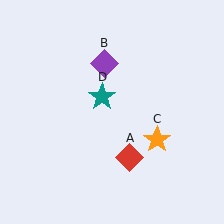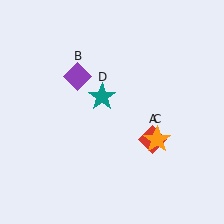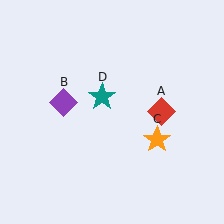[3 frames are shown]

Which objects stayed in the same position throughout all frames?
Orange star (object C) and teal star (object D) remained stationary.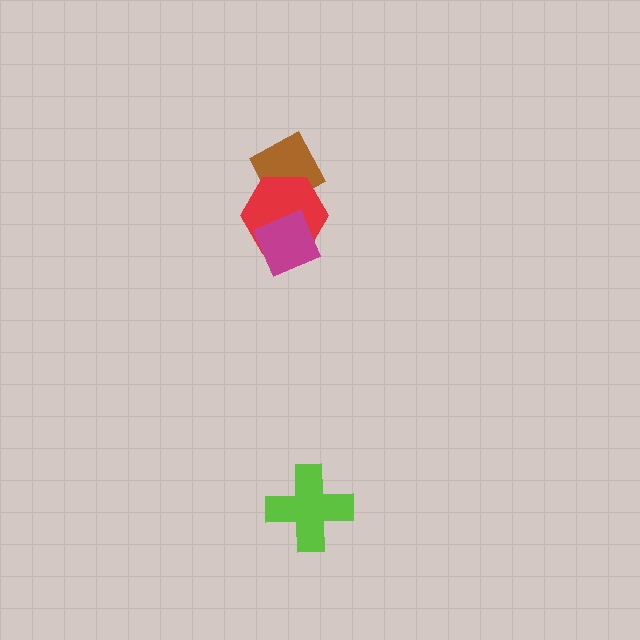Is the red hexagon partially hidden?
Yes, it is partially covered by another shape.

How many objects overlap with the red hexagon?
2 objects overlap with the red hexagon.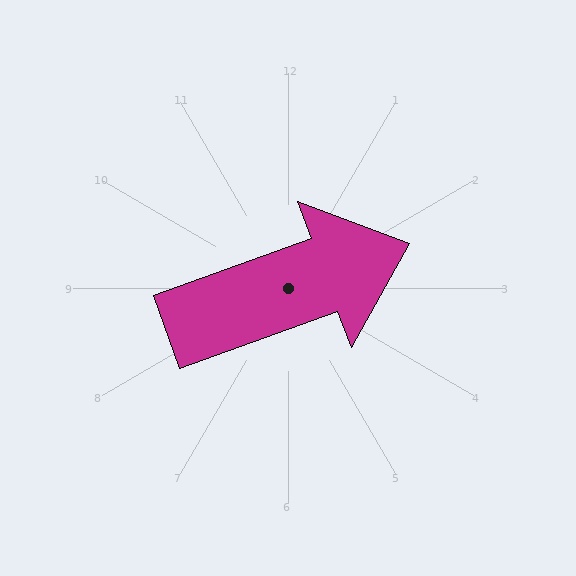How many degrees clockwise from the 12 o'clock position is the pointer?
Approximately 70 degrees.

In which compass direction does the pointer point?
East.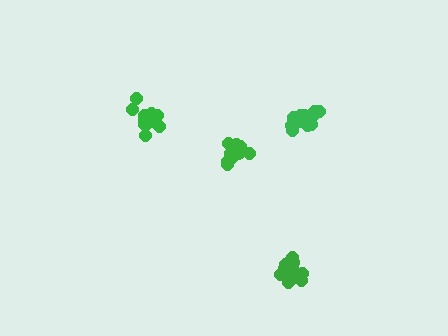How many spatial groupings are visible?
There are 4 spatial groupings.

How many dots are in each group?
Group 1: 14 dots, Group 2: 14 dots, Group 3: 17 dots, Group 4: 15 dots (60 total).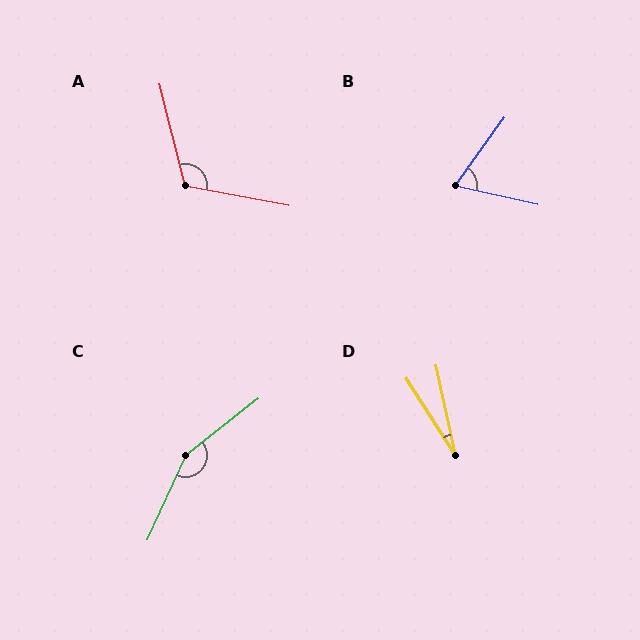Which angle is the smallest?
D, at approximately 20 degrees.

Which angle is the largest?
C, at approximately 153 degrees.